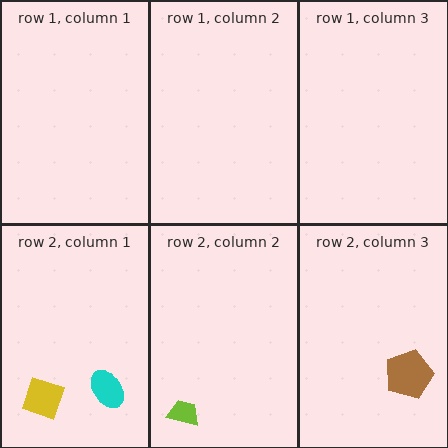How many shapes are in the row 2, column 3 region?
1.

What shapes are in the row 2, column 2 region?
The lime trapezoid.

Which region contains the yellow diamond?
The row 2, column 1 region.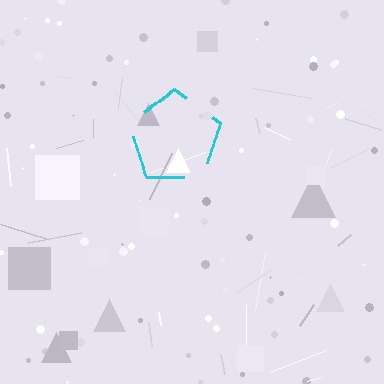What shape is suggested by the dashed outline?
The dashed outline suggests a pentagon.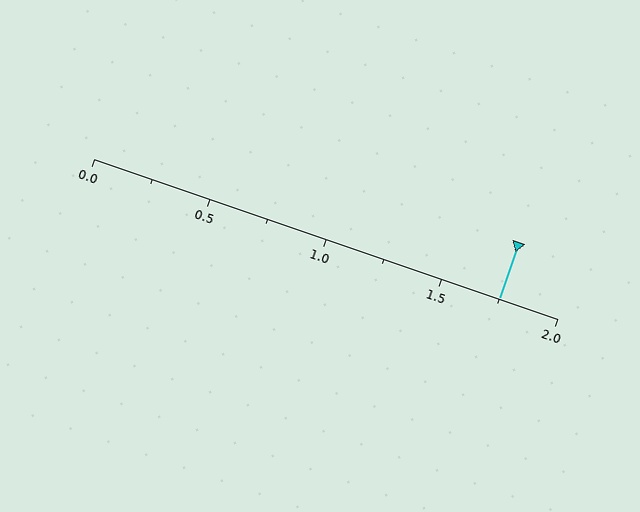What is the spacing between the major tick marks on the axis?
The major ticks are spaced 0.5 apart.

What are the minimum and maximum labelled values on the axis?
The axis runs from 0.0 to 2.0.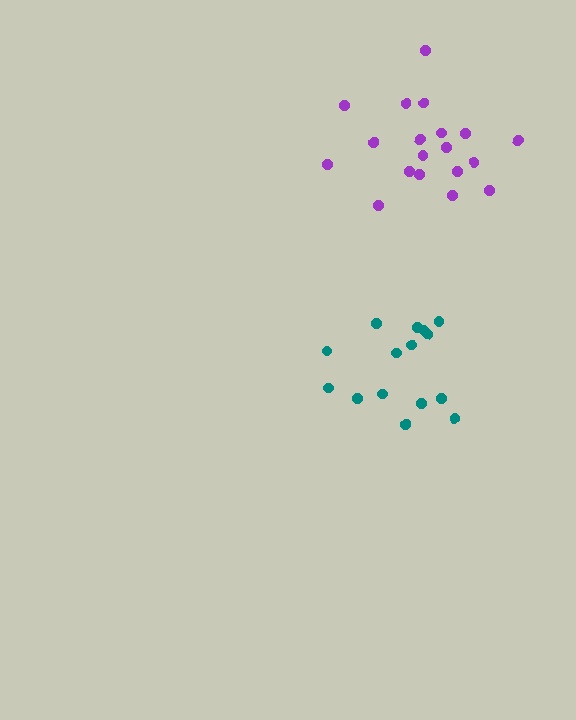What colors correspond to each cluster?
The clusters are colored: purple, teal.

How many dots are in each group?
Group 1: 19 dots, Group 2: 15 dots (34 total).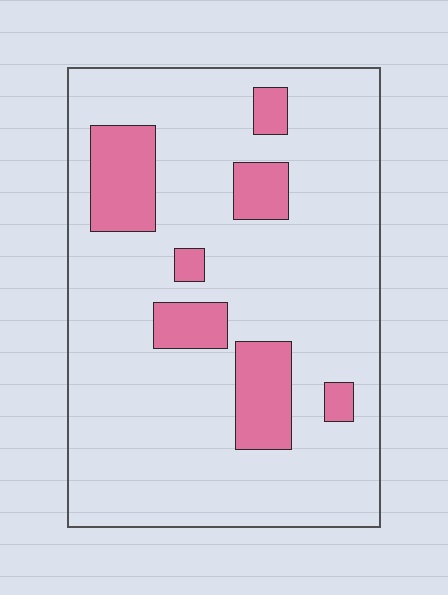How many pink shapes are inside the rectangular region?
7.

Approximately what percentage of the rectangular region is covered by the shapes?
Approximately 15%.